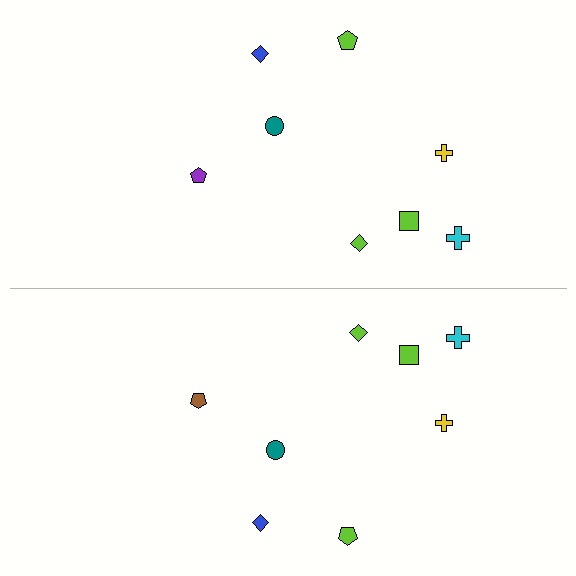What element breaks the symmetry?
The brown pentagon on the bottom side breaks the symmetry — its mirror counterpart is purple.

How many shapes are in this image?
There are 16 shapes in this image.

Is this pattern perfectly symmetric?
No, the pattern is not perfectly symmetric. The brown pentagon on the bottom side breaks the symmetry — its mirror counterpart is purple.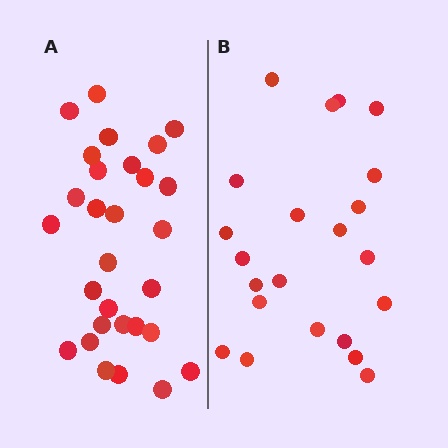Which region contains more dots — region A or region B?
Region A (the left region) has more dots.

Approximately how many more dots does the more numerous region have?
Region A has roughly 8 or so more dots than region B.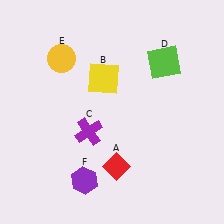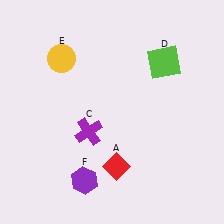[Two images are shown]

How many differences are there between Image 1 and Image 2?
There is 1 difference between the two images.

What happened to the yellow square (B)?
The yellow square (B) was removed in Image 2. It was in the top-left area of Image 1.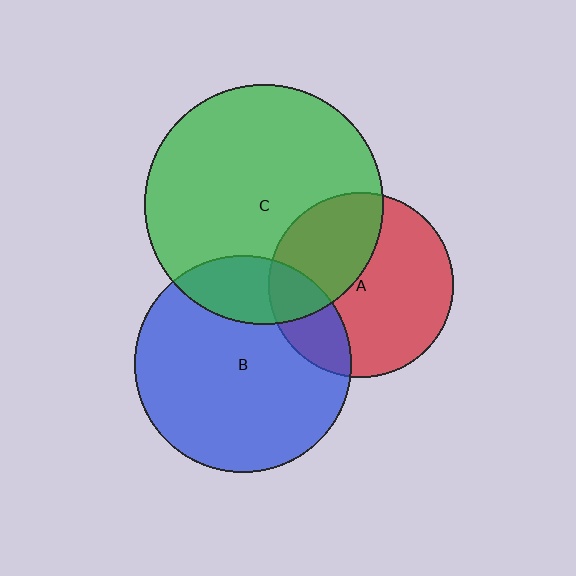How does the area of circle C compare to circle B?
Approximately 1.2 times.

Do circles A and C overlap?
Yes.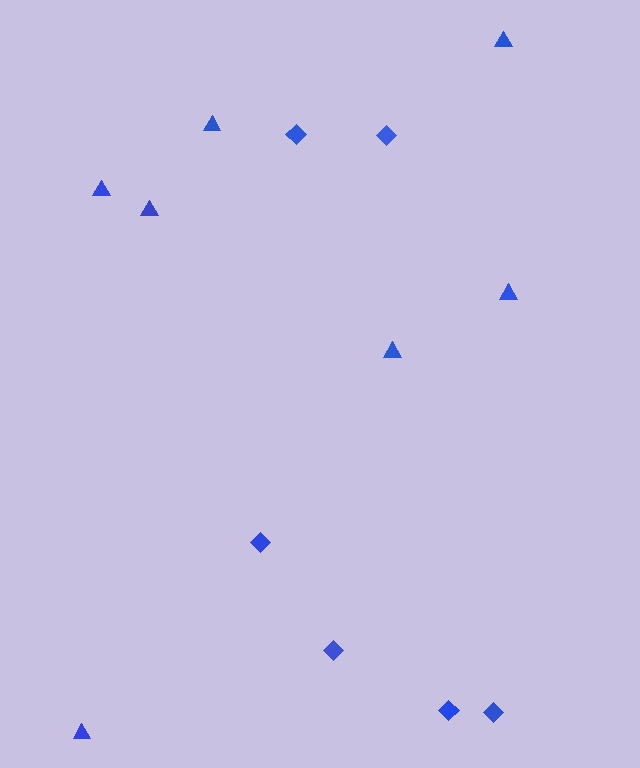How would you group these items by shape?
There are 2 groups: one group of diamonds (6) and one group of triangles (7).